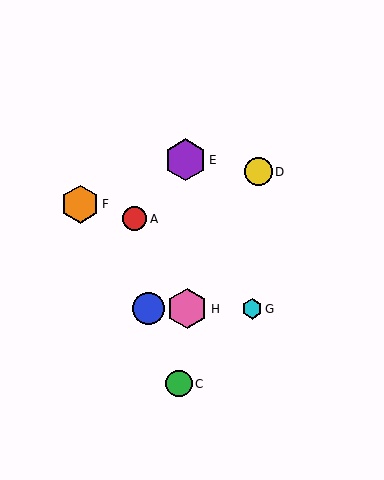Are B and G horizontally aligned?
Yes, both are at y≈309.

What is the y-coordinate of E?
Object E is at y≈160.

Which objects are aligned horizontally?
Objects B, G, H are aligned horizontally.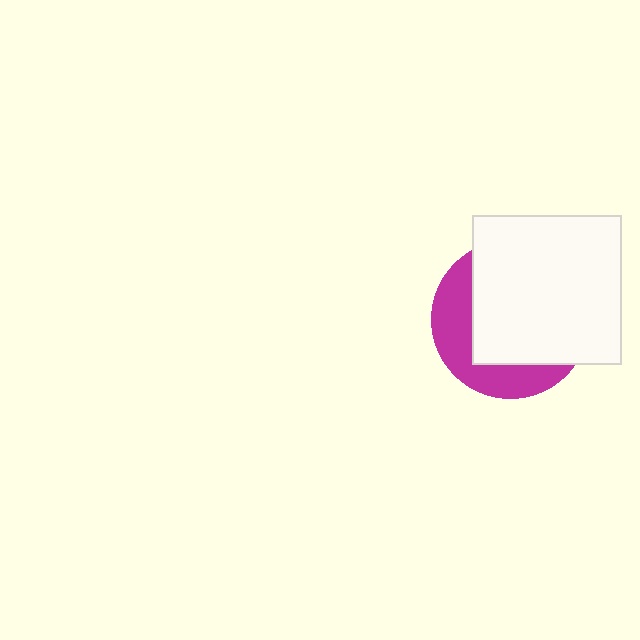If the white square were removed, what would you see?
You would see the complete magenta circle.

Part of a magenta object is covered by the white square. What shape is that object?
It is a circle.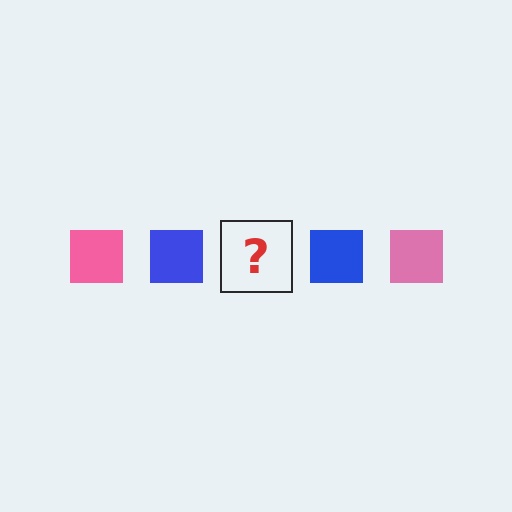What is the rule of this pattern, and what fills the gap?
The rule is that the pattern cycles through pink, blue squares. The gap should be filled with a pink square.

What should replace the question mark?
The question mark should be replaced with a pink square.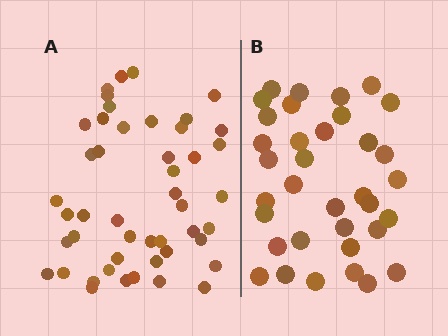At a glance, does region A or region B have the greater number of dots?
Region A (the left region) has more dots.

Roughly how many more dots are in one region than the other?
Region A has roughly 12 or so more dots than region B.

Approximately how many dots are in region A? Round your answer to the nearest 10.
About 50 dots. (The exact count is 47, which rounds to 50.)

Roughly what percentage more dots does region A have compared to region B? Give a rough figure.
About 35% more.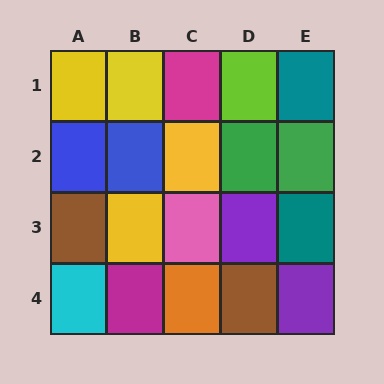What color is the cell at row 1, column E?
Teal.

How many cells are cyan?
1 cell is cyan.